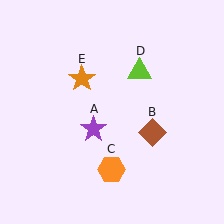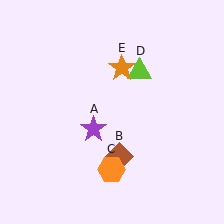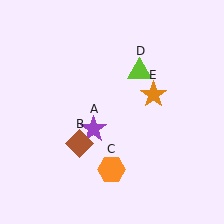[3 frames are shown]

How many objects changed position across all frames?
2 objects changed position: brown diamond (object B), orange star (object E).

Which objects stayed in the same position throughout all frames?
Purple star (object A) and orange hexagon (object C) and lime triangle (object D) remained stationary.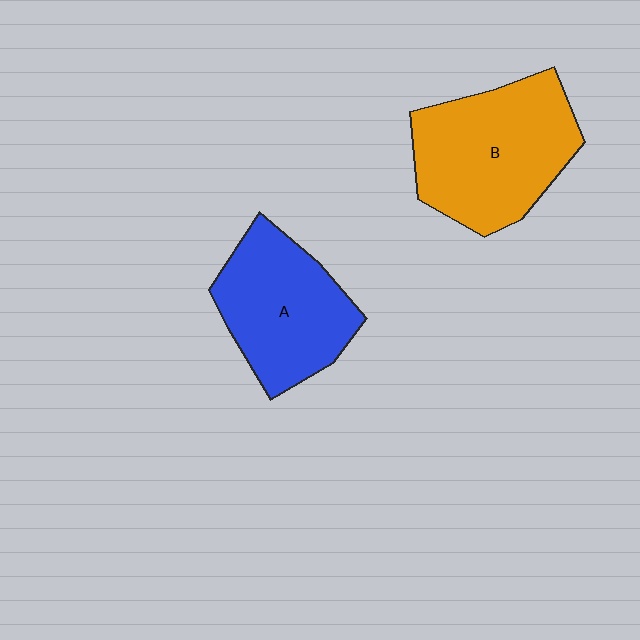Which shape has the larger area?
Shape B (orange).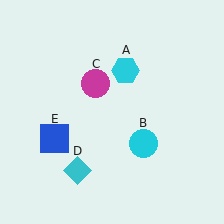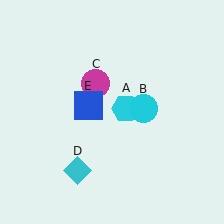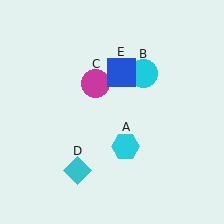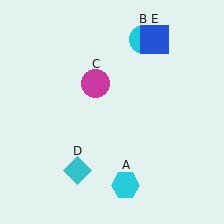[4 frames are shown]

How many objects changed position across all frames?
3 objects changed position: cyan hexagon (object A), cyan circle (object B), blue square (object E).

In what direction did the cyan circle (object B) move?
The cyan circle (object B) moved up.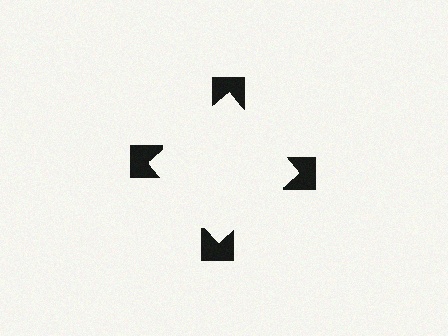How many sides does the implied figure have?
4 sides.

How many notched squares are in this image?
There are 4 — one at each vertex of the illusory square.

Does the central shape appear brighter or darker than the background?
It typically appears slightly brighter than the background, even though no actual brightness change is drawn.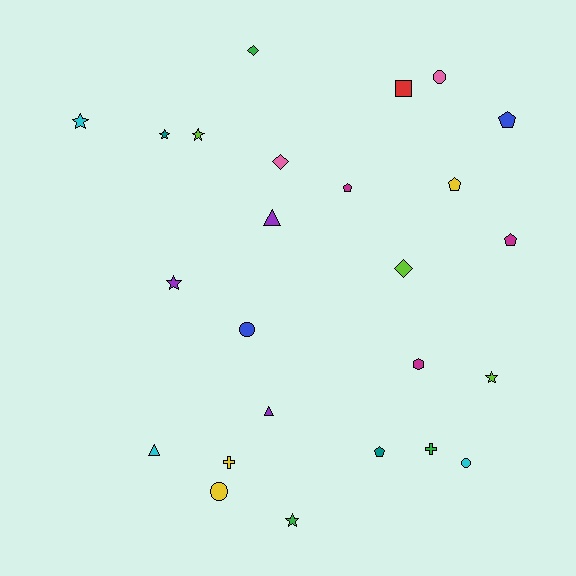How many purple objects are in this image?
There are 3 purple objects.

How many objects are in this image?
There are 25 objects.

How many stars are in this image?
There are 6 stars.